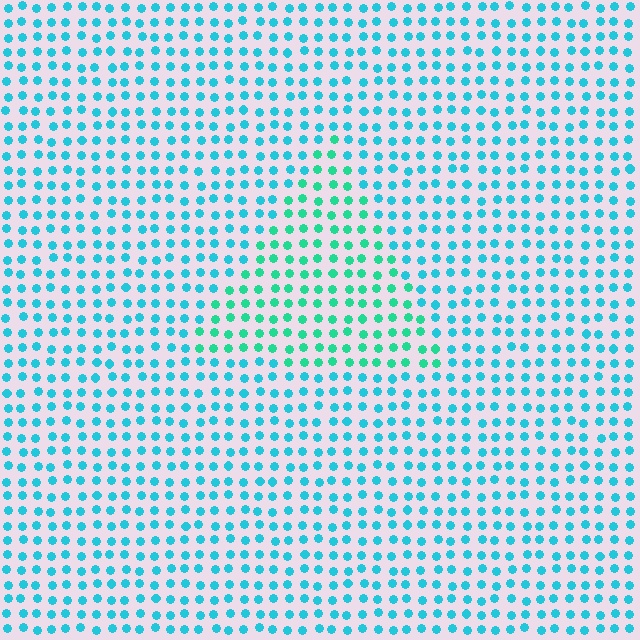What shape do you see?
I see a triangle.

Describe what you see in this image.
The image is filled with small cyan elements in a uniform arrangement. A triangle-shaped region is visible where the elements are tinted to a slightly different hue, forming a subtle color boundary.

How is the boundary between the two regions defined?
The boundary is defined purely by a slight shift in hue (about 30 degrees). Spacing, size, and orientation are identical on both sides.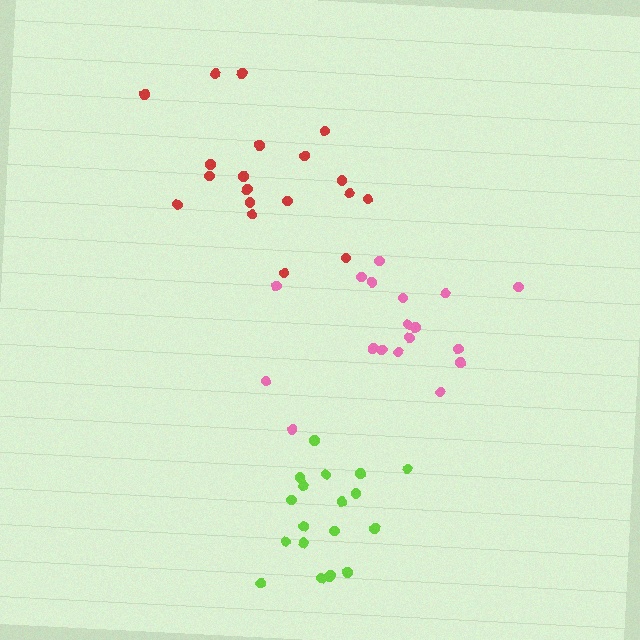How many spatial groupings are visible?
There are 3 spatial groupings.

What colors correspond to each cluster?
The clusters are colored: pink, red, lime.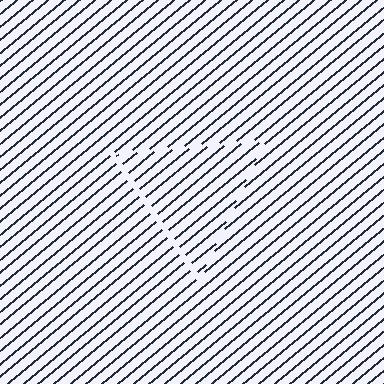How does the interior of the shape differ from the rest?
The interior of the shape contains the same grating, shifted by half a period — the contour is defined by the phase discontinuity where line-ends from the inner and outer gratings abut.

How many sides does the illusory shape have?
3 sides — the line-ends trace a triangle.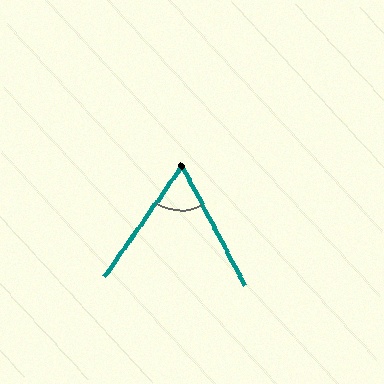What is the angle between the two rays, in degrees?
Approximately 63 degrees.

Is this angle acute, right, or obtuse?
It is acute.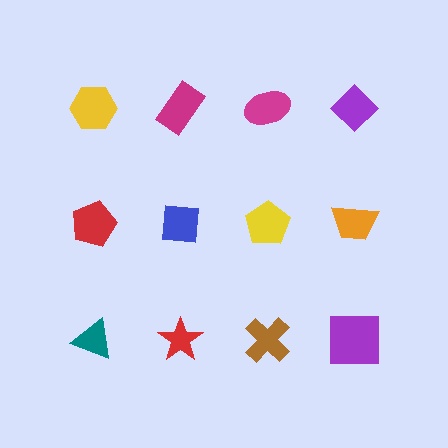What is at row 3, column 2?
A red star.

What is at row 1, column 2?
A magenta rectangle.